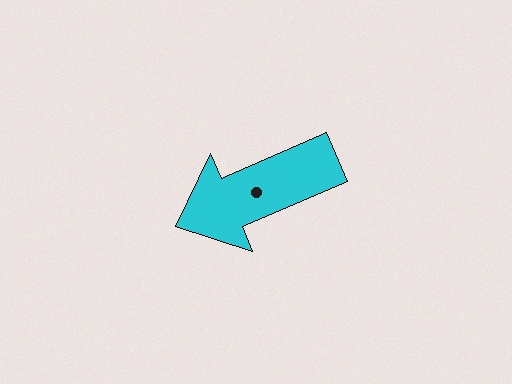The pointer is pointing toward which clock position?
Roughly 8 o'clock.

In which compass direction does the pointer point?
Southwest.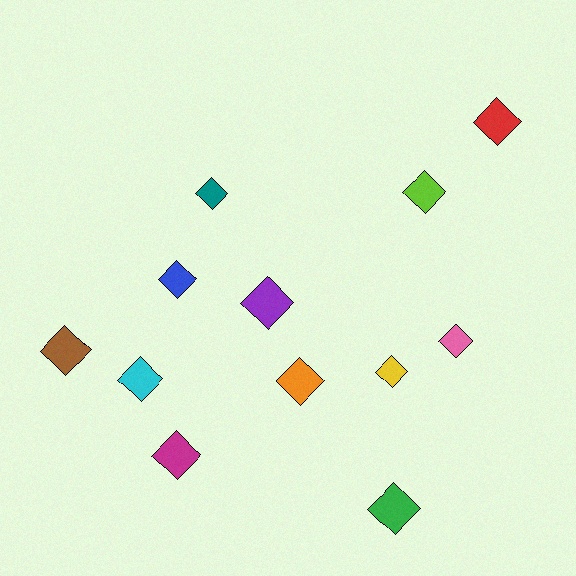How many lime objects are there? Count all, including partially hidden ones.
There is 1 lime object.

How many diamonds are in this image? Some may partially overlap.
There are 12 diamonds.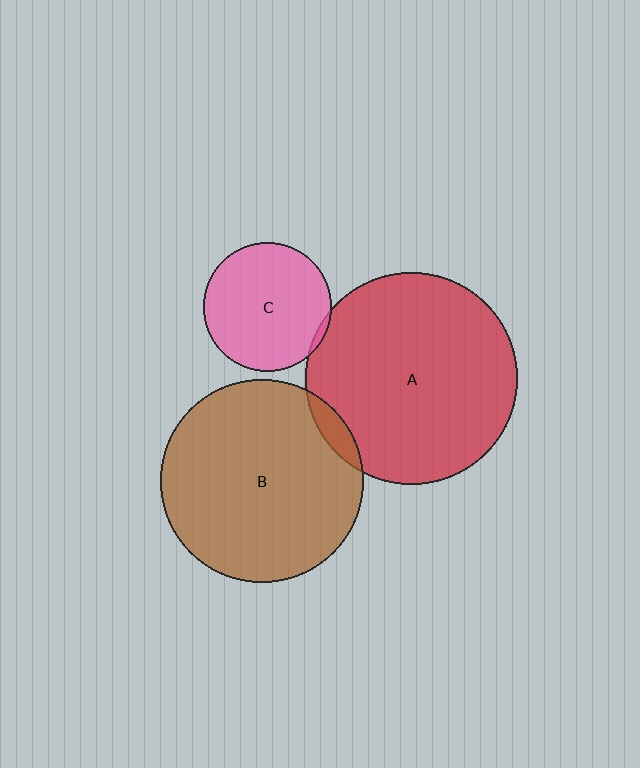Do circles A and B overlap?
Yes.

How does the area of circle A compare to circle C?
Approximately 2.7 times.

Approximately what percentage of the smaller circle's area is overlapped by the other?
Approximately 5%.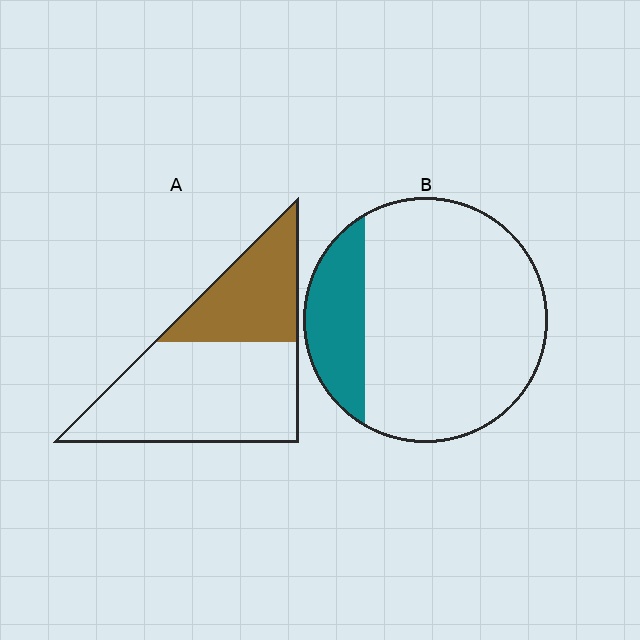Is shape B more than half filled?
No.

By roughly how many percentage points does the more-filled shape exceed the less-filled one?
By roughly 15 percentage points (A over B).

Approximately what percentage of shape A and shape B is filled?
A is approximately 35% and B is approximately 20%.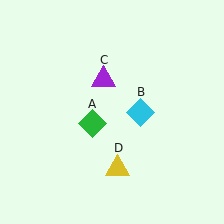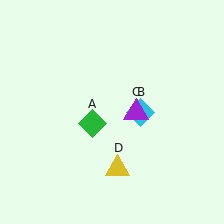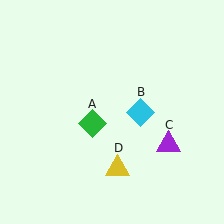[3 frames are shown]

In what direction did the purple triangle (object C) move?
The purple triangle (object C) moved down and to the right.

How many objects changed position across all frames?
1 object changed position: purple triangle (object C).